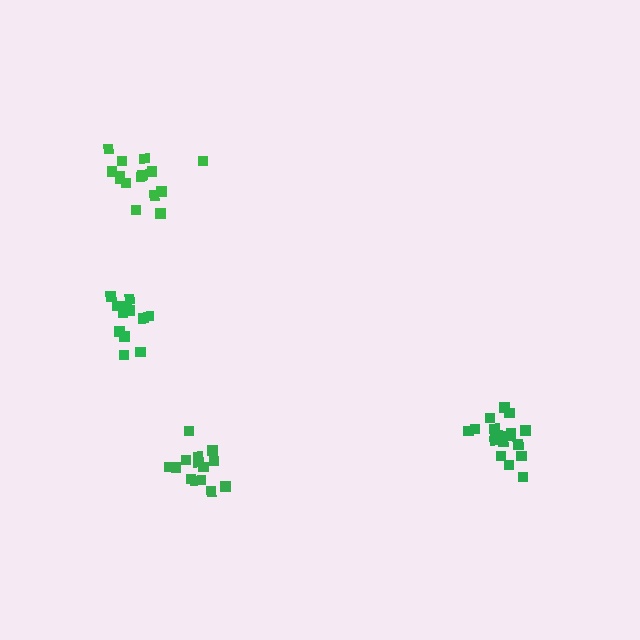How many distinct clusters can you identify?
There are 4 distinct clusters.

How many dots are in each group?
Group 1: 13 dots, Group 2: 15 dots, Group 3: 18 dots, Group 4: 14 dots (60 total).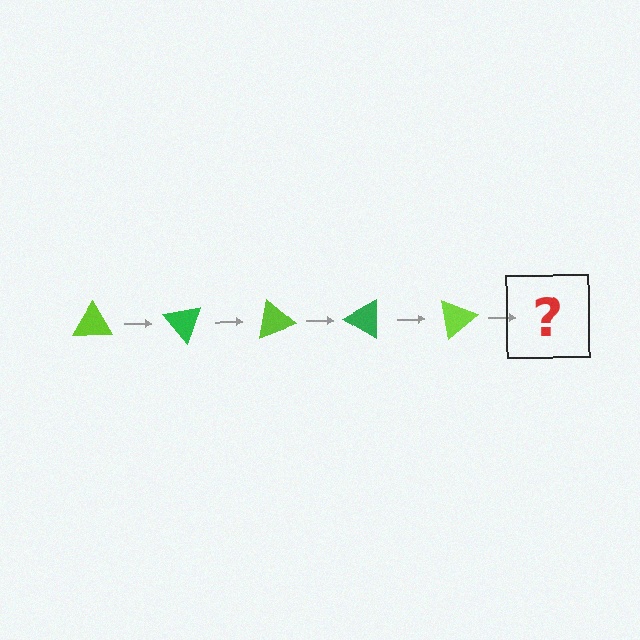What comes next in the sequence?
The next element should be a green triangle, rotated 250 degrees from the start.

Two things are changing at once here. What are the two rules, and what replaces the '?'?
The two rules are that it rotates 50 degrees each step and the color cycles through lime and green. The '?' should be a green triangle, rotated 250 degrees from the start.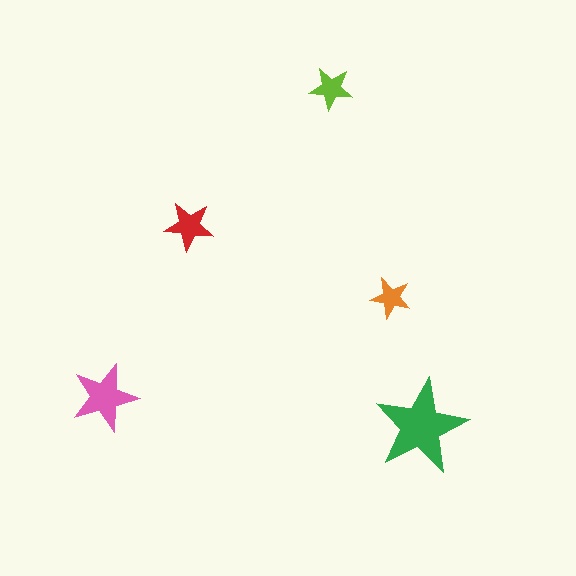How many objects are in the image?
There are 5 objects in the image.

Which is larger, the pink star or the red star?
The pink one.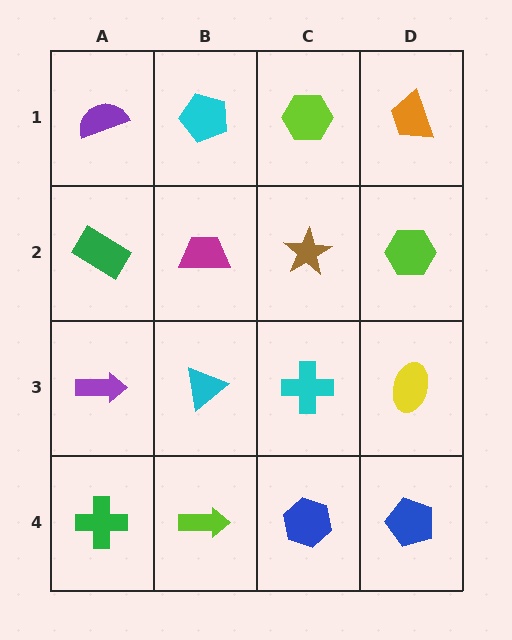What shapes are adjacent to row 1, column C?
A brown star (row 2, column C), a cyan pentagon (row 1, column B), an orange trapezoid (row 1, column D).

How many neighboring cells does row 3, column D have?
3.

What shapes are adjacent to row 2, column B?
A cyan pentagon (row 1, column B), a cyan triangle (row 3, column B), a green rectangle (row 2, column A), a brown star (row 2, column C).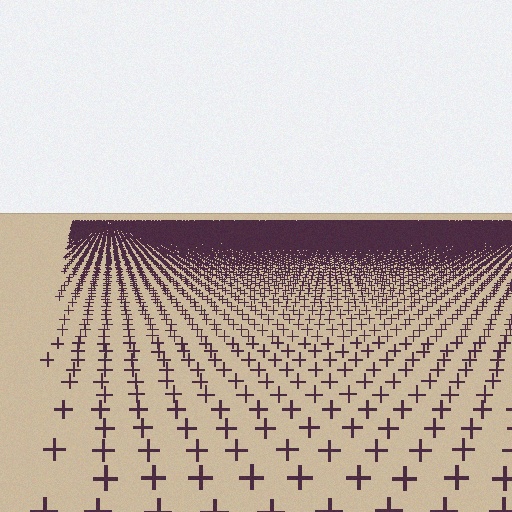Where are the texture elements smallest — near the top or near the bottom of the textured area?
Near the top.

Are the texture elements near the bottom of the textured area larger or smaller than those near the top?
Larger. Near the bottom, elements are closer to the viewer and appear at a bigger on-screen size.